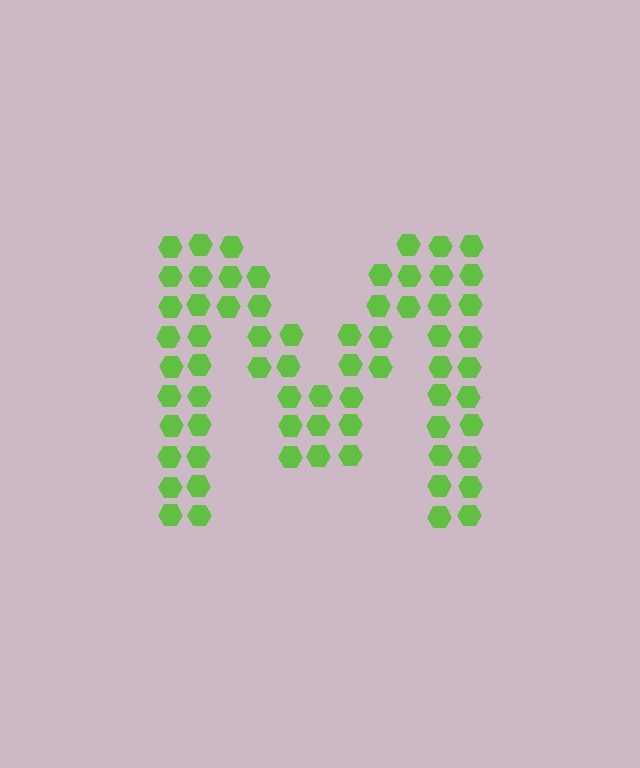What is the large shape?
The large shape is the letter M.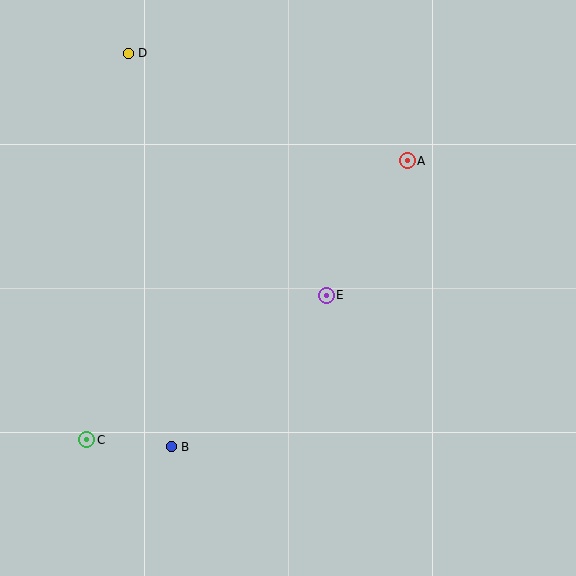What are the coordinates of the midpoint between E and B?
The midpoint between E and B is at (249, 371).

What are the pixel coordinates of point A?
Point A is at (407, 161).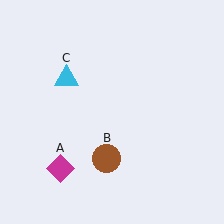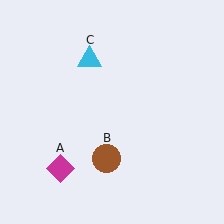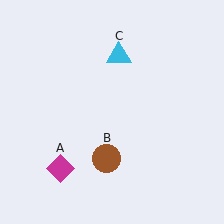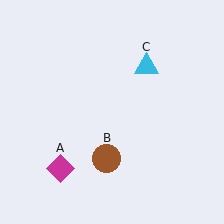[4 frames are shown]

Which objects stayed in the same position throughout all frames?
Magenta diamond (object A) and brown circle (object B) remained stationary.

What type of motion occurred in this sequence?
The cyan triangle (object C) rotated clockwise around the center of the scene.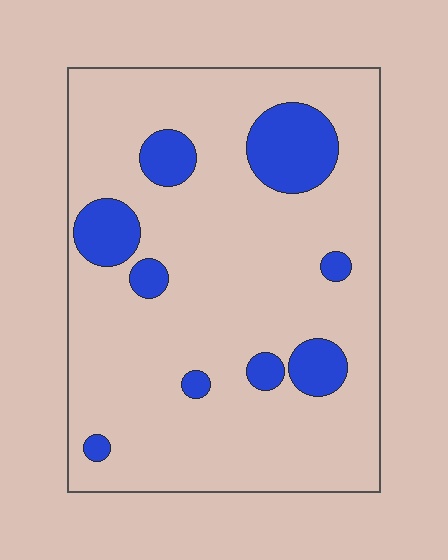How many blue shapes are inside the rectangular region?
9.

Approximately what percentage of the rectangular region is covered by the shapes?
Approximately 15%.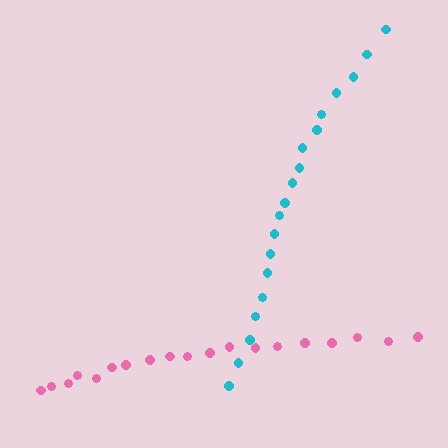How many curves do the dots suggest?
There are 2 distinct paths.